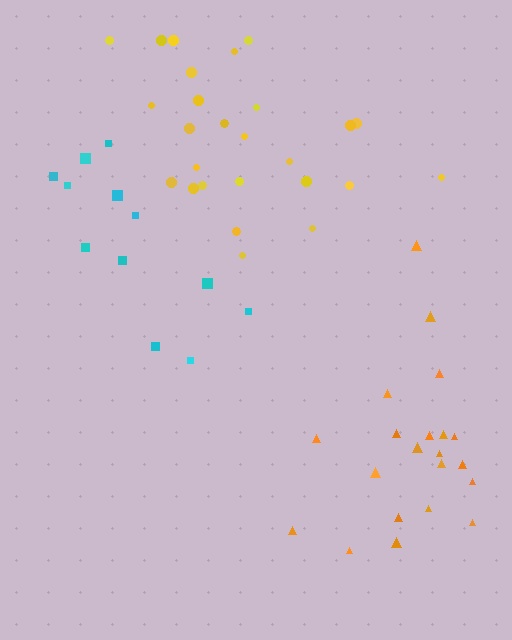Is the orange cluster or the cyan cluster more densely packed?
Orange.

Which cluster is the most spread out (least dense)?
Cyan.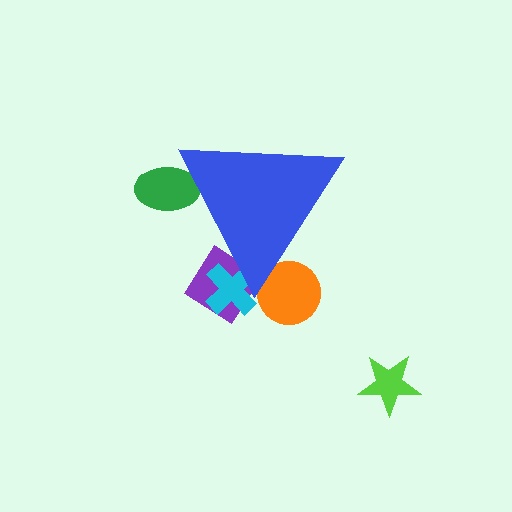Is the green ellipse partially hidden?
Yes, the green ellipse is partially hidden behind the blue triangle.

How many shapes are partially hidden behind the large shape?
4 shapes are partially hidden.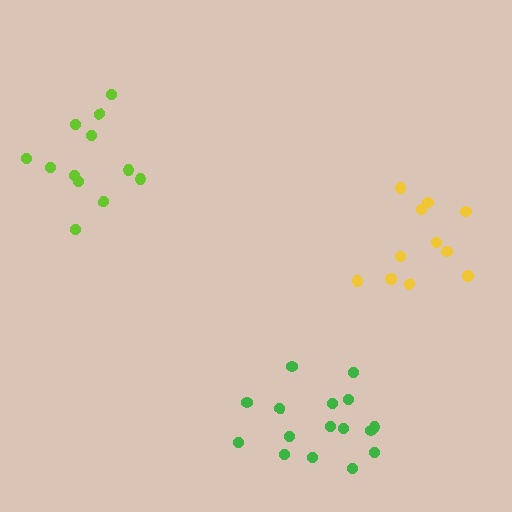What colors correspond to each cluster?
The clusters are colored: yellow, green, lime.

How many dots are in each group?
Group 1: 11 dots, Group 2: 16 dots, Group 3: 12 dots (39 total).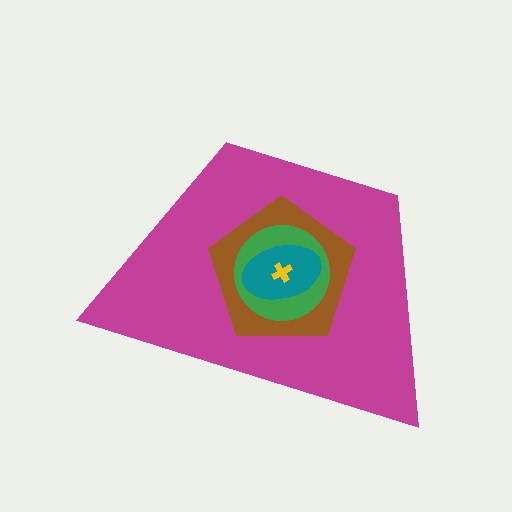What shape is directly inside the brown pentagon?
The green circle.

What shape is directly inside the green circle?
The teal ellipse.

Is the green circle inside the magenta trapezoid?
Yes.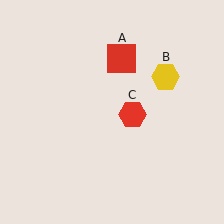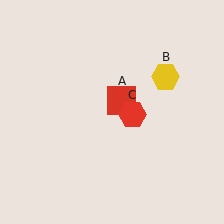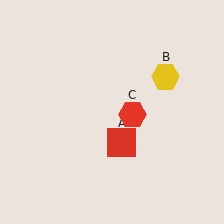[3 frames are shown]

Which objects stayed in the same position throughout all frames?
Yellow hexagon (object B) and red hexagon (object C) remained stationary.